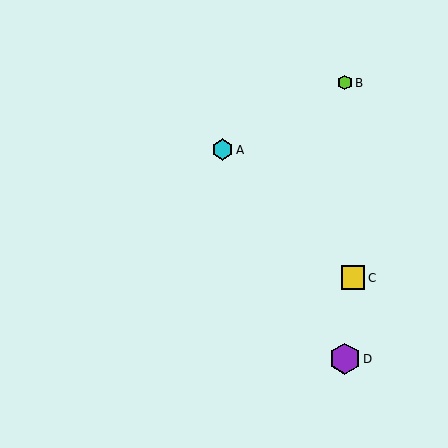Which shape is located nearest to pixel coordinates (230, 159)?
The cyan hexagon (labeled A) at (222, 150) is nearest to that location.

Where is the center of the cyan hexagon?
The center of the cyan hexagon is at (222, 150).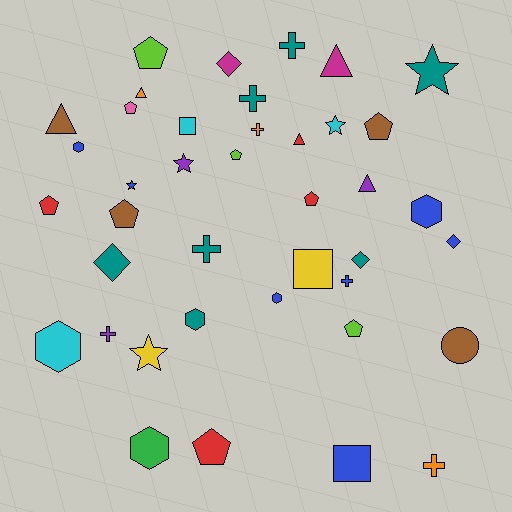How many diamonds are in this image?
There are 4 diamonds.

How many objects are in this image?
There are 40 objects.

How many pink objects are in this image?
There is 1 pink object.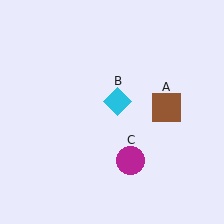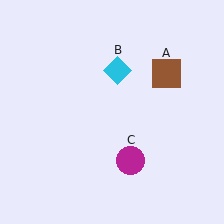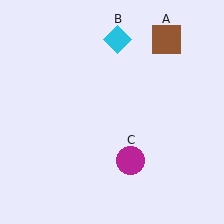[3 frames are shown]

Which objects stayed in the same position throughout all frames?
Magenta circle (object C) remained stationary.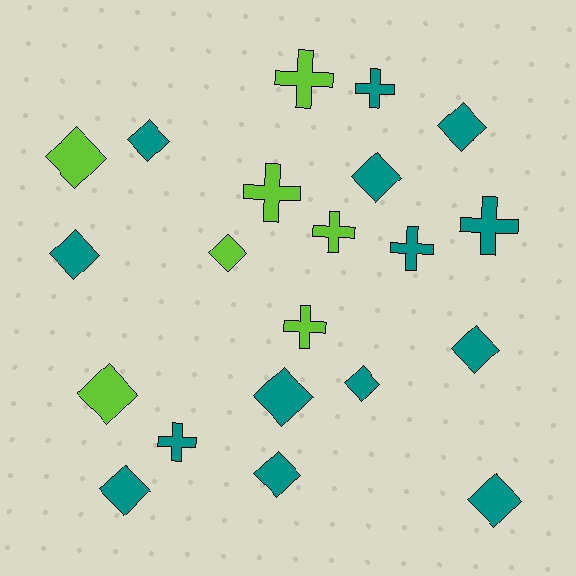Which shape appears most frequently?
Diamond, with 13 objects.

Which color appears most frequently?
Teal, with 14 objects.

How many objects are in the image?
There are 21 objects.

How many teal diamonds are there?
There are 10 teal diamonds.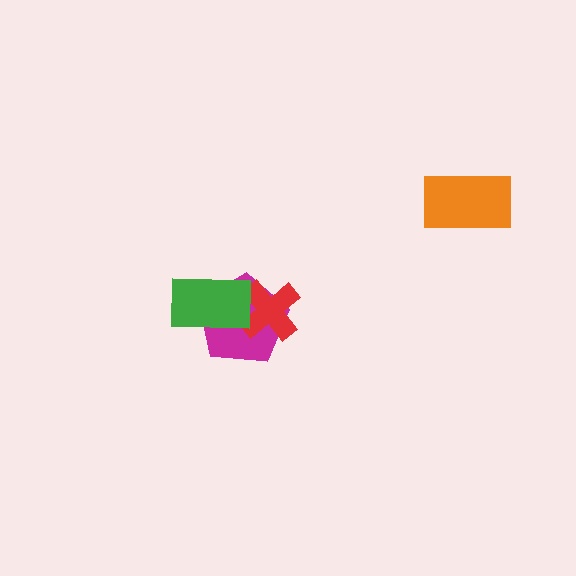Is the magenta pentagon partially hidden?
Yes, it is partially covered by another shape.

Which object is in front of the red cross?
The green rectangle is in front of the red cross.